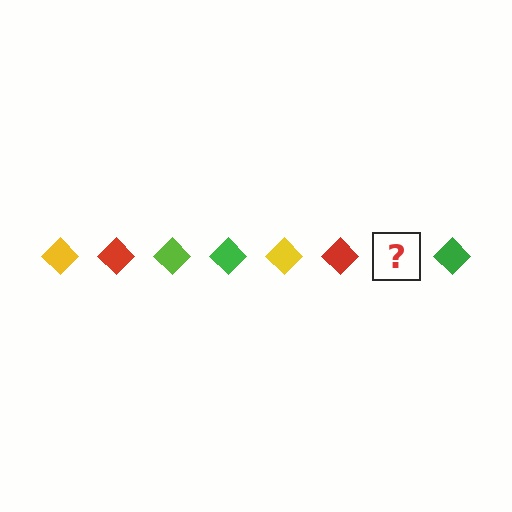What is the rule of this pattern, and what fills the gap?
The rule is that the pattern cycles through yellow, red, lime, green diamonds. The gap should be filled with a lime diamond.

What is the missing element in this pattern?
The missing element is a lime diamond.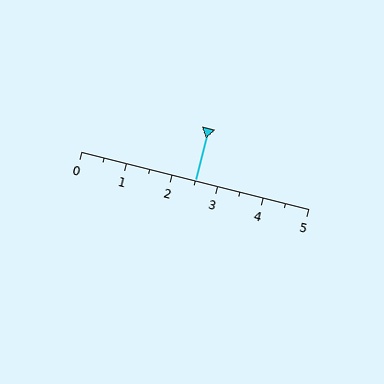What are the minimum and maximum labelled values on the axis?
The axis runs from 0 to 5.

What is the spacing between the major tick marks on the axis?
The major ticks are spaced 1 apart.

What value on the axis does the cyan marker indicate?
The marker indicates approximately 2.5.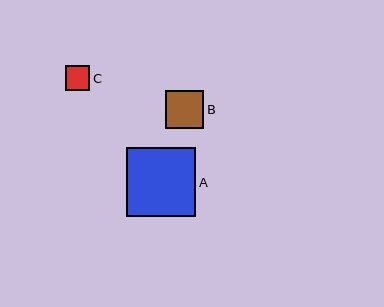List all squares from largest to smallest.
From largest to smallest: A, B, C.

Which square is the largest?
Square A is the largest with a size of approximately 69 pixels.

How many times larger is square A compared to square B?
Square A is approximately 1.8 times the size of square B.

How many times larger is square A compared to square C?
Square A is approximately 2.8 times the size of square C.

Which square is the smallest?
Square C is the smallest with a size of approximately 25 pixels.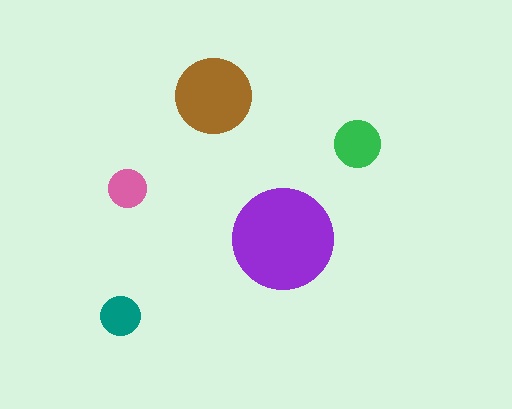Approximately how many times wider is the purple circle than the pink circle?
About 2.5 times wider.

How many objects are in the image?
There are 5 objects in the image.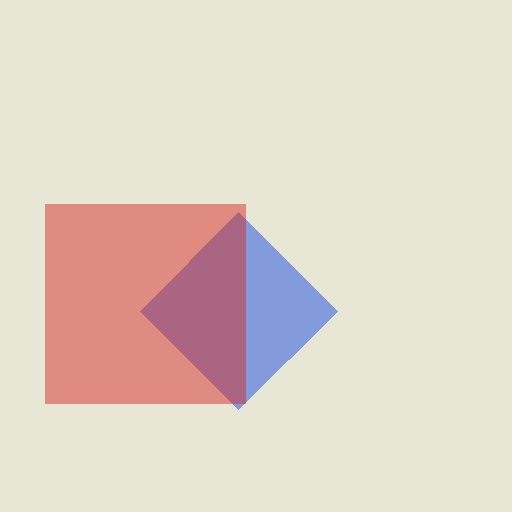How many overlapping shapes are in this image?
There are 2 overlapping shapes in the image.